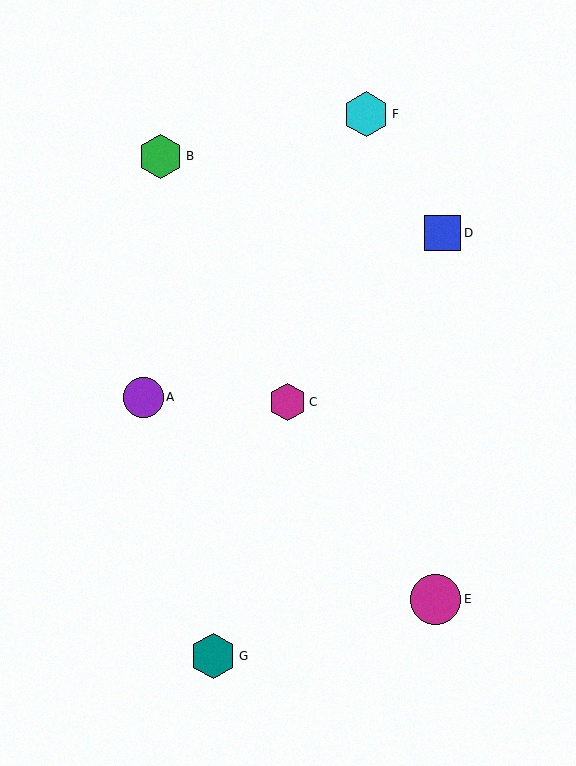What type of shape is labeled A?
Shape A is a purple circle.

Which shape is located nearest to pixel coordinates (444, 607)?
The magenta circle (labeled E) at (435, 600) is nearest to that location.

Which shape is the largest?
The magenta circle (labeled E) is the largest.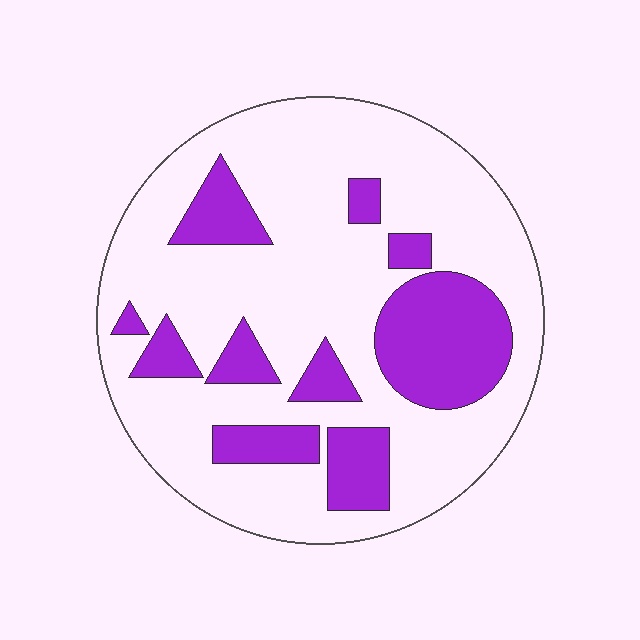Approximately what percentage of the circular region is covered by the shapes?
Approximately 25%.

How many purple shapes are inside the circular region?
10.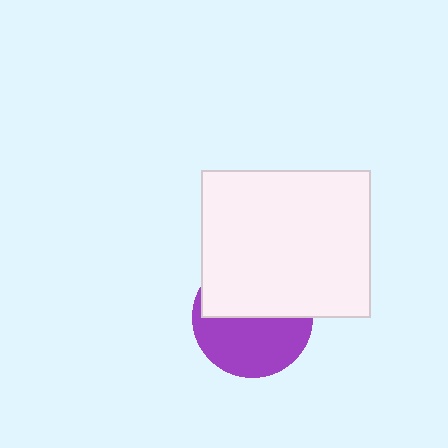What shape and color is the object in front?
The object in front is a white rectangle.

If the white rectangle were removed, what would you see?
You would see the complete purple circle.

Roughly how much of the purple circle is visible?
About half of it is visible (roughly 52%).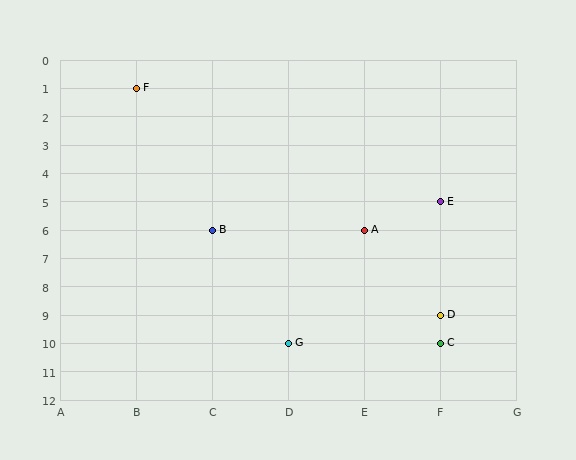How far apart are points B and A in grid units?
Points B and A are 2 columns apart.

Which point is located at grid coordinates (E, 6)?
Point A is at (E, 6).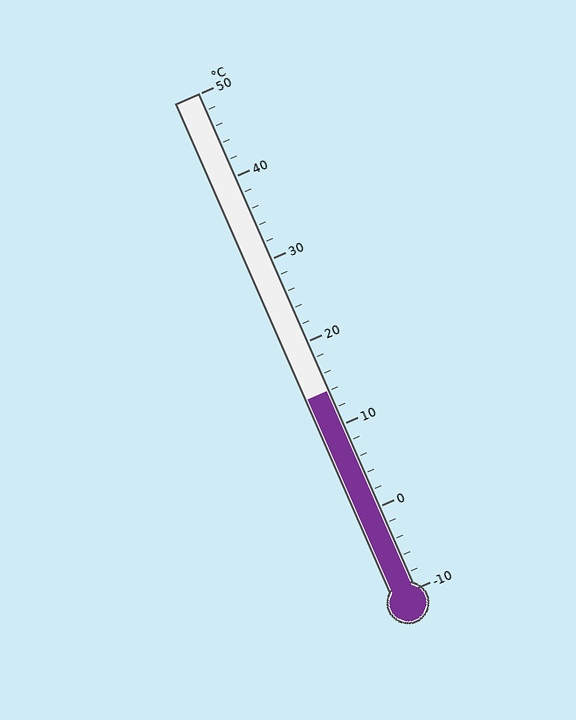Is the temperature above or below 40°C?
The temperature is below 40°C.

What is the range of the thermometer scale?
The thermometer scale ranges from -10°C to 50°C.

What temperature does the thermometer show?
The thermometer shows approximately 14°C.